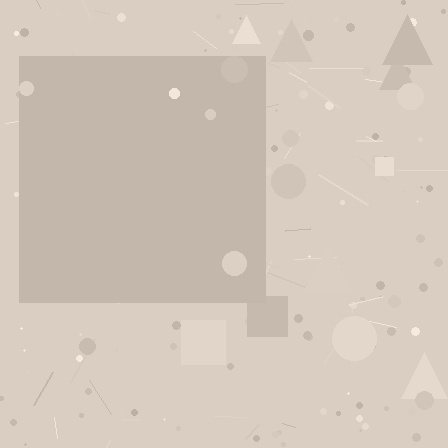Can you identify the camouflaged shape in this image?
The camouflaged shape is a square.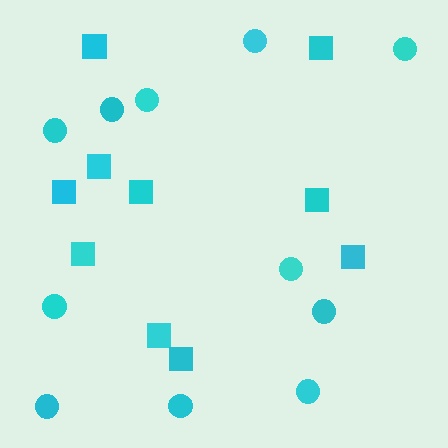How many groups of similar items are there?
There are 2 groups: one group of squares (10) and one group of circles (11).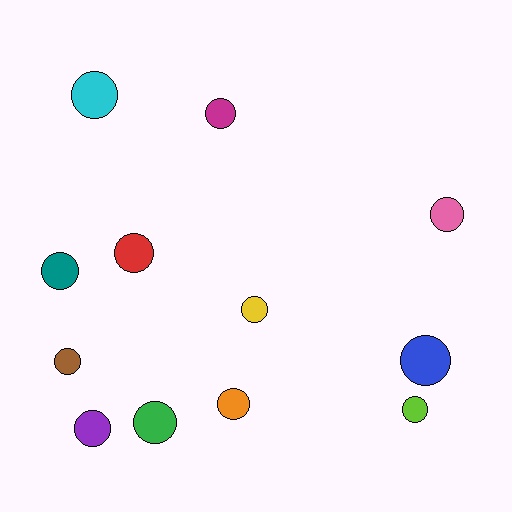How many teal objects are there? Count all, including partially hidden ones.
There is 1 teal object.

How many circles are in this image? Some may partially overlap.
There are 12 circles.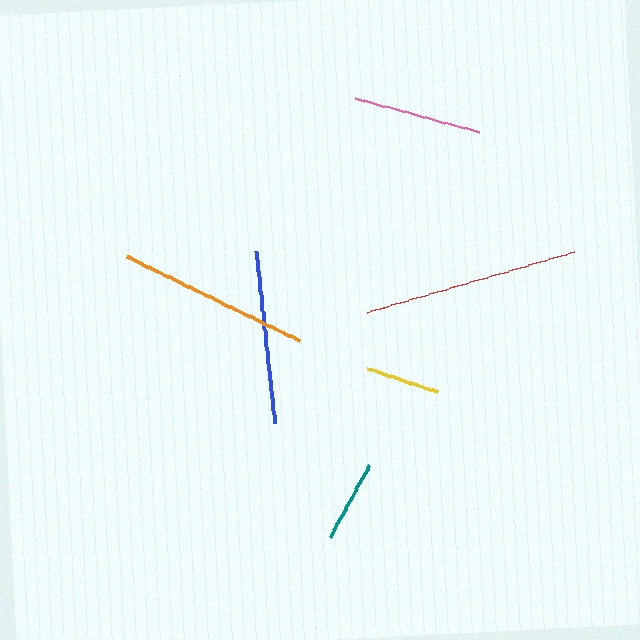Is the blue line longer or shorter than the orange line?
The orange line is longer than the blue line.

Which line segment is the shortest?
The yellow line is the shortest at approximately 74 pixels.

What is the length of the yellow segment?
The yellow segment is approximately 74 pixels long.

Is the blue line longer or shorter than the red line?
The red line is longer than the blue line.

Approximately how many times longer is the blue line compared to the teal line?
The blue line is approximately 2.1 times the length of the teal line.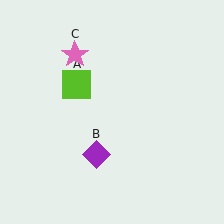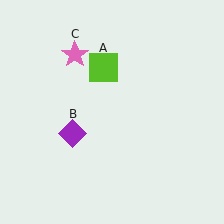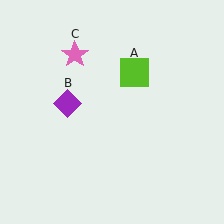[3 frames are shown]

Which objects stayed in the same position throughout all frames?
Pink star (object C) remained stationary.